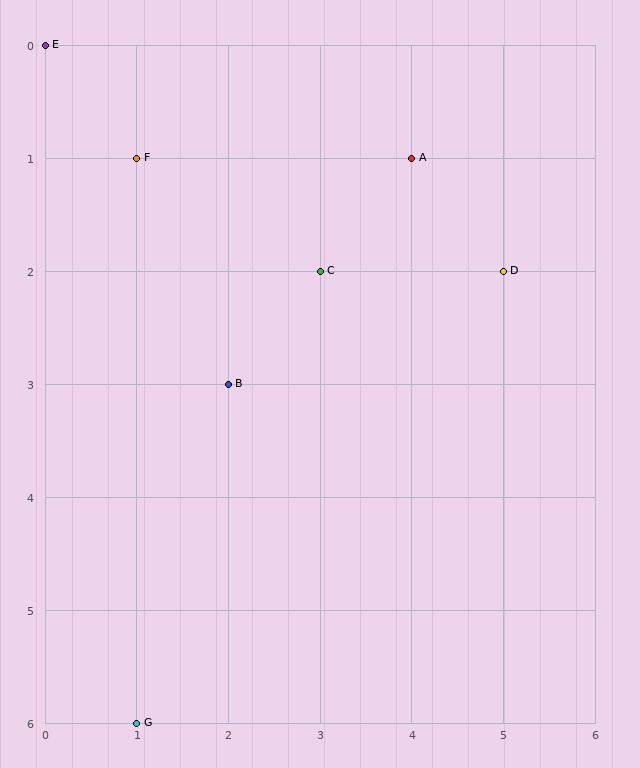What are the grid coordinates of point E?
Point E is at grid coordinates (0, 0).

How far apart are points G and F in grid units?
Points G and F are 5 rows apart.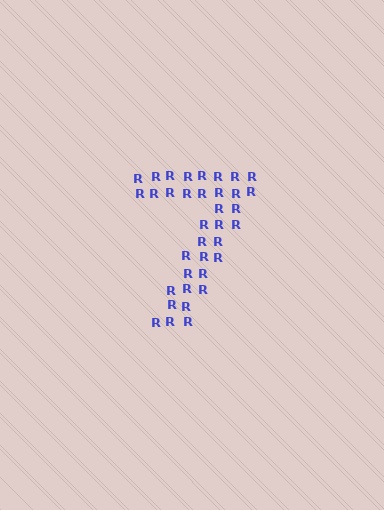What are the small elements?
The small elements are letter R's.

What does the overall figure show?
The overall figure shows the digit 7.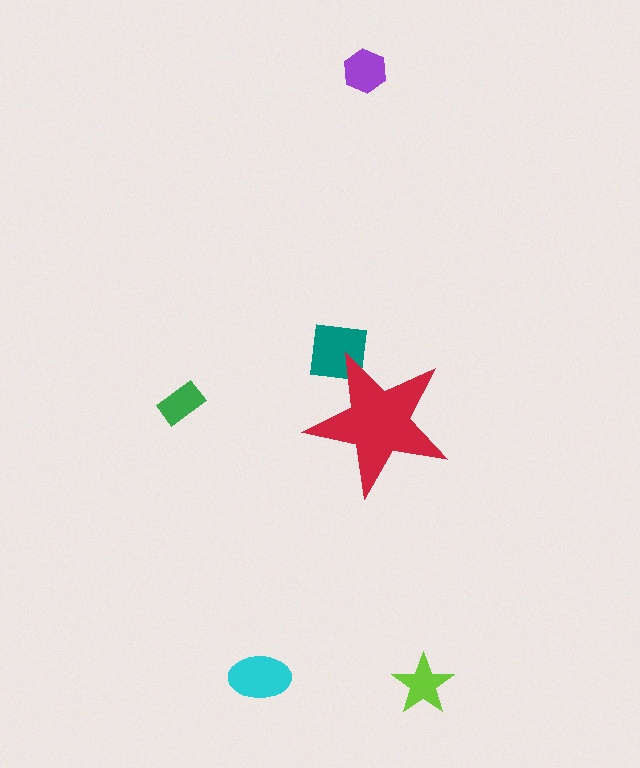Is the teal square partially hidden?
Yes, the teal square is partially hidden behind the red star.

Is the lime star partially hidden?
No, the lime star is fully visible.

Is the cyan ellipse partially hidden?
No, the cyan ellipse is fully visible.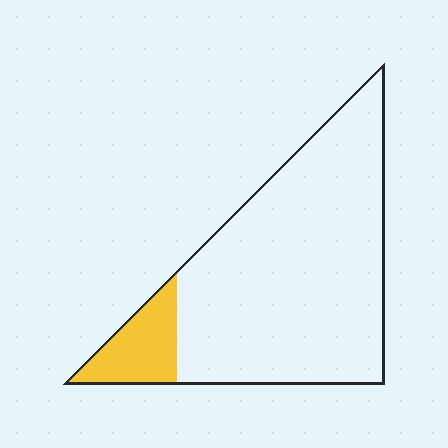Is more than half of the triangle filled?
No.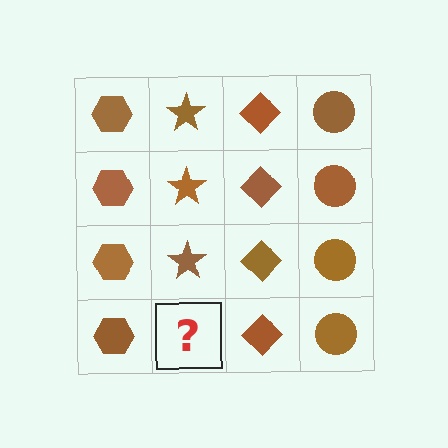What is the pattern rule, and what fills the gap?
The rule is that each column has a consistent shape. The gap should be filled with a brown star.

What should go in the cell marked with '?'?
The missing cell should contain a brown star.